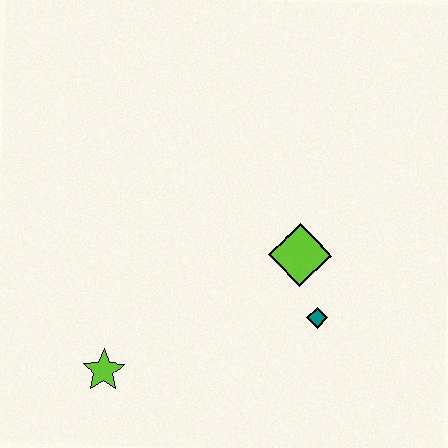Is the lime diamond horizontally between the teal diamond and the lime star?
Yes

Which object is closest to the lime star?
The teal diamond is closest to the lime star.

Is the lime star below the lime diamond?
Yes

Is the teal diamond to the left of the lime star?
No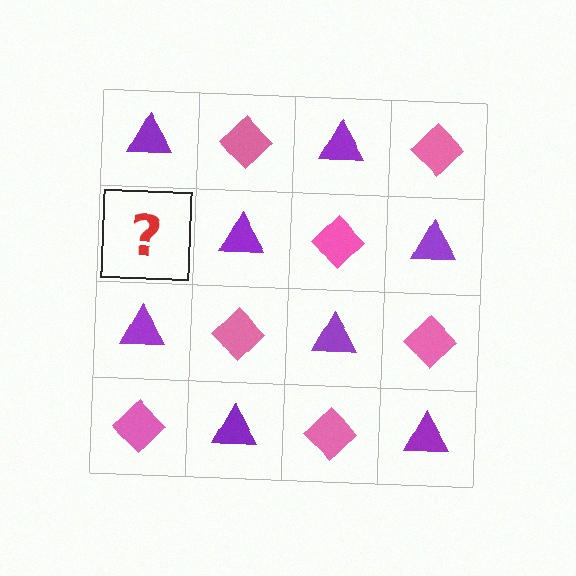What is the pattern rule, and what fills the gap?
The rule is that it alternates purple triangle and pink diamond in a checkerboard pattern. The gap should be filled with a pink diamond.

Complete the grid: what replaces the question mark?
The question mark should be replaced with a pink diamond.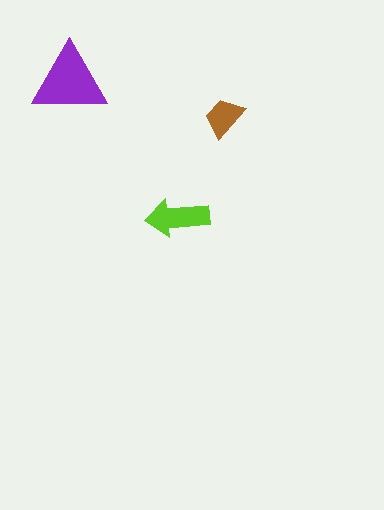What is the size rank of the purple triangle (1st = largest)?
1st.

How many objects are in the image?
There are 3 objects in the image.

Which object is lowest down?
The lime arrow is bottommost.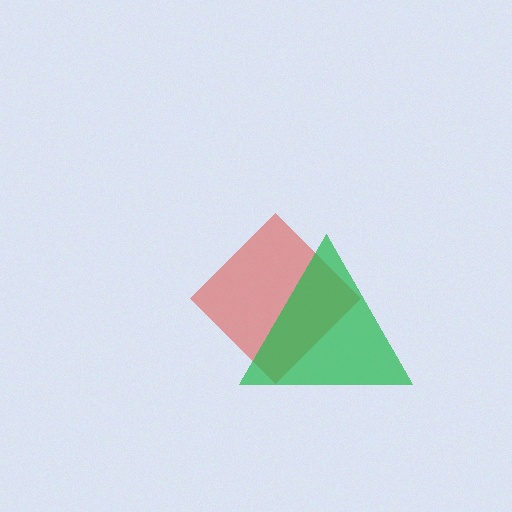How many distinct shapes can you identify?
There are 2 distinct shapes: a red diamond, a green triangle.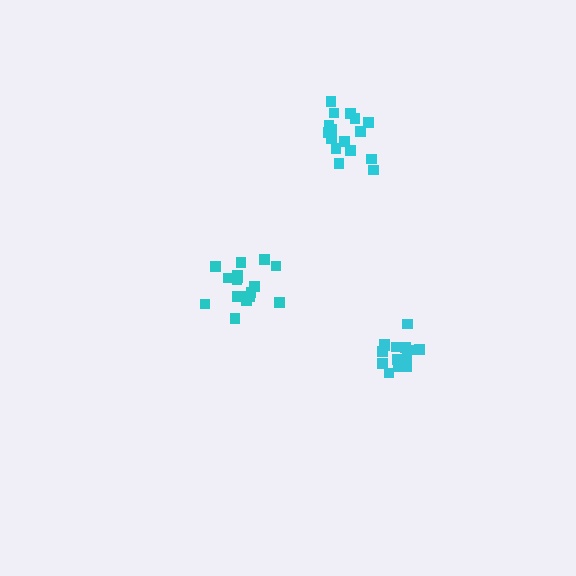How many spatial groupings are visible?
There are 3 spatial groupings.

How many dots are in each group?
Group 1: 17 dots, Group 2: 14 dots, Group 3: 16 dots (47 total).